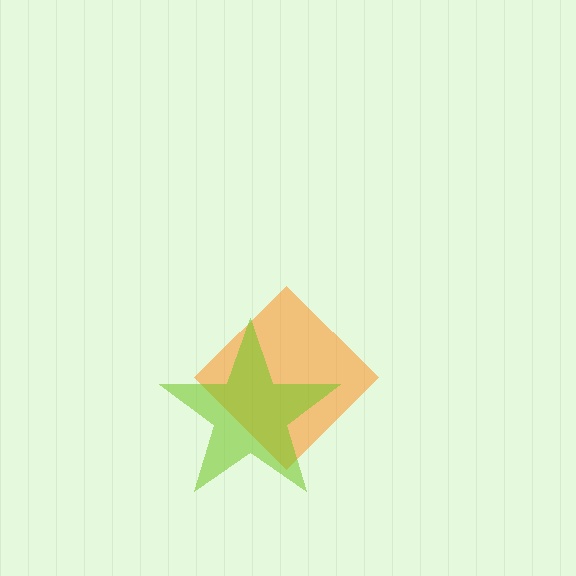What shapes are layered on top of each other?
The layered shapes are: an orange diamond, a lime star.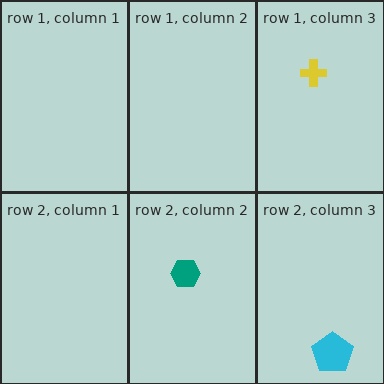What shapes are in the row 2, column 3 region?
The cyan pentagon.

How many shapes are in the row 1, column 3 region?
1.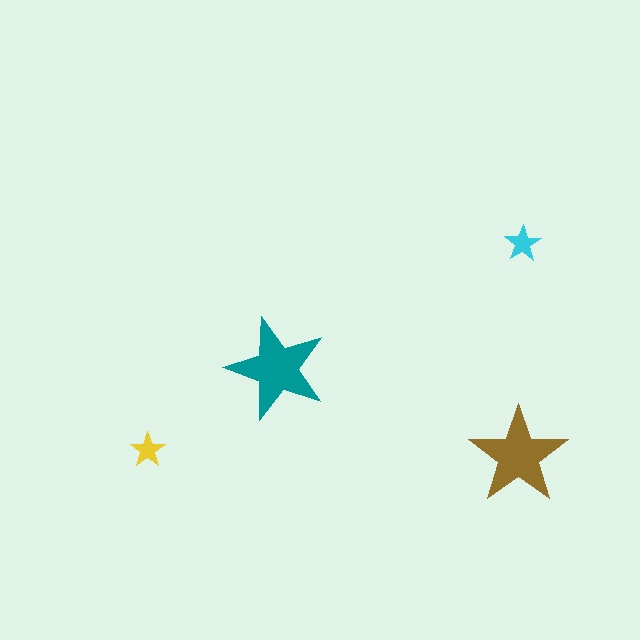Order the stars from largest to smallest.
the teal one, the brown one, the cyan one, the yellow one.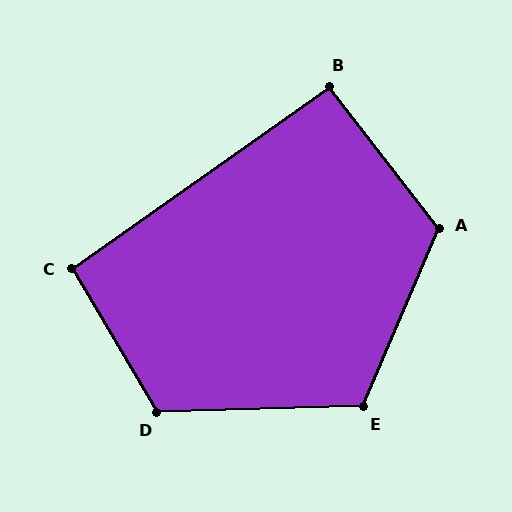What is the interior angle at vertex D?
Approximately 119 degrees (obtuse).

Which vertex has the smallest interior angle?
B, at approximately 92 degrees.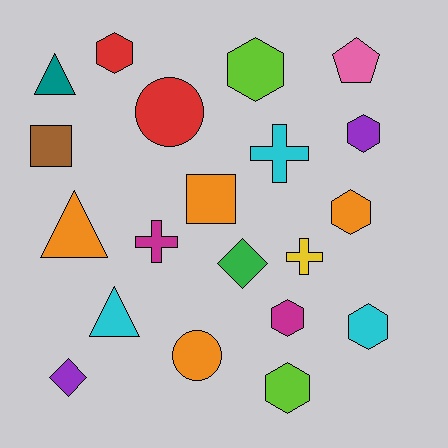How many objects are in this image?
There are 20 objects.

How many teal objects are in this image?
There is 1 teal object.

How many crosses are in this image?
There are 3 crosses.